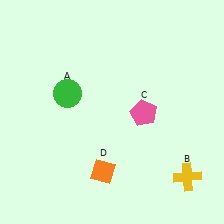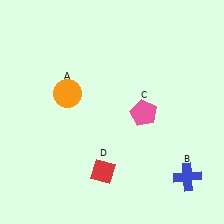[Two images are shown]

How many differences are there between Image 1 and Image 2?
There are 3 differences between the two images.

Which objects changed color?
A changed from green to orange. B changed from yellow to blue. D changed from orange to red.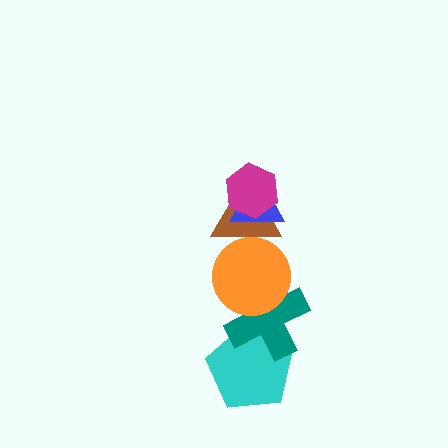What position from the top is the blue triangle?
The blue triangle is 2nd from the top.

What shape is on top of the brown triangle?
The blue triangle is on top of the brown triangle.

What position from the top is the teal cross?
The teal cross is 5th from the top.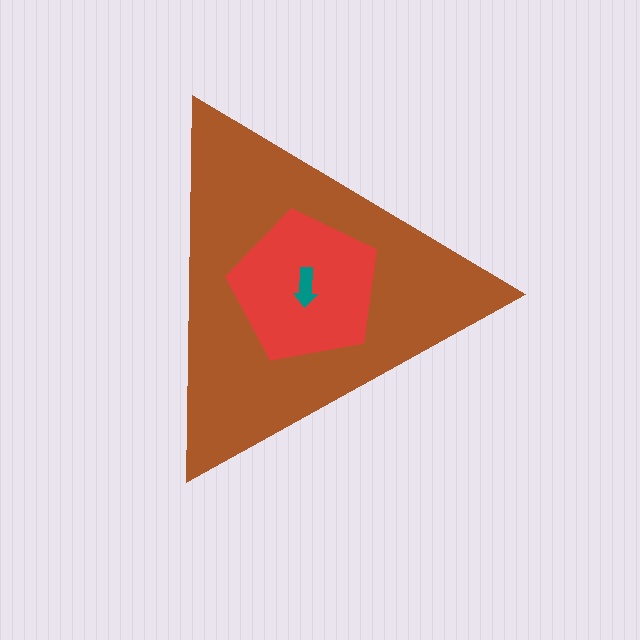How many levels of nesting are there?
3.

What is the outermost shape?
The brown triangle.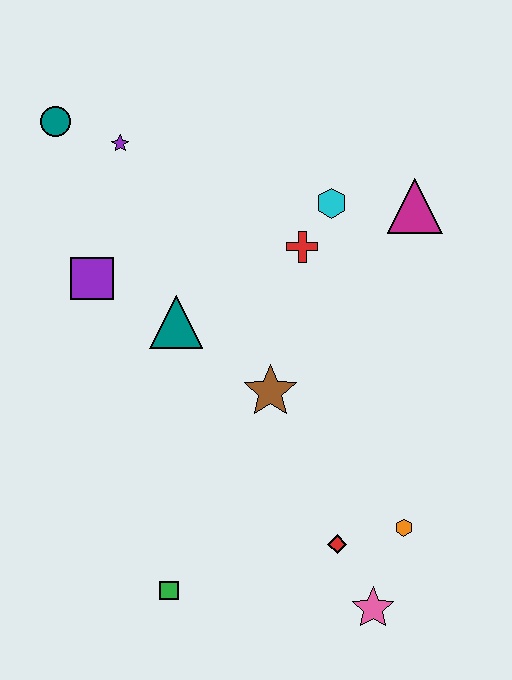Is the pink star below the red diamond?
Yes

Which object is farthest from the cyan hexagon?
The green square is farthest from the cyan hexagon.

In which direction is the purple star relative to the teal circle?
The purple star is to the right of the teal circle.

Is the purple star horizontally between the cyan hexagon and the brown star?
No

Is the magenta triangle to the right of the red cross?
Yes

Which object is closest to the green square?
The red diamond is closest to the green square.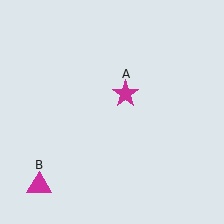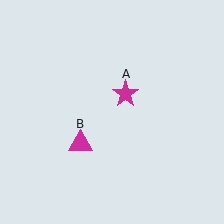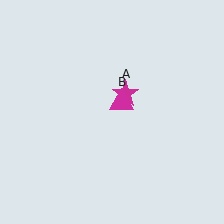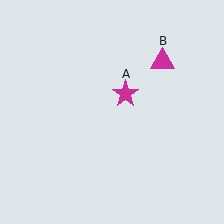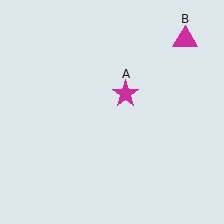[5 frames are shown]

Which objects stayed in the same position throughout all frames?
Magenta star (object A) remained stationary.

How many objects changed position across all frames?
1 object changed position: magenta triangle (object B).